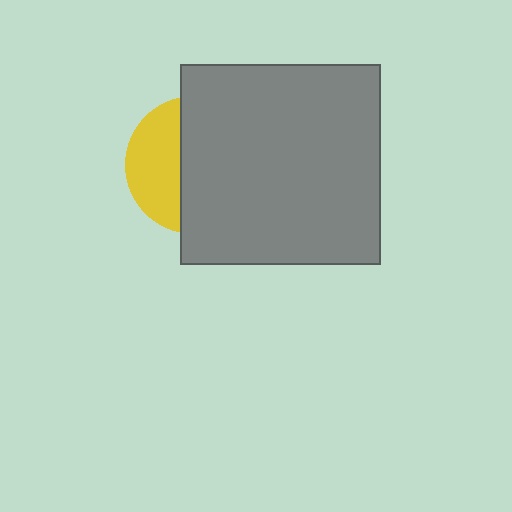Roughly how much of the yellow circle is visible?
A small part of it is visible (roughly 37%).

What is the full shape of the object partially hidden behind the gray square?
The partially hidden object is a yellow circle.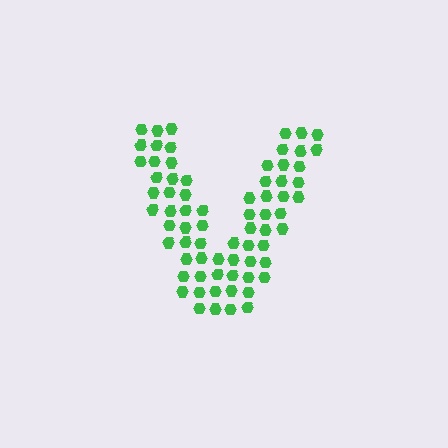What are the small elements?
The small elements are hexagons.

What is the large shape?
The large shape is the letter V.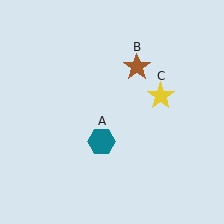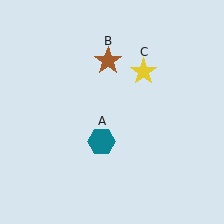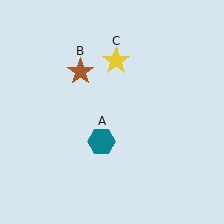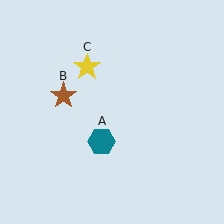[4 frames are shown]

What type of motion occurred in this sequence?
The brown star (object B), yellow star (object C) rotated counterclockwise around the center of the scene.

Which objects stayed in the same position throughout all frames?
Teal hexagon (object A) remained stationary.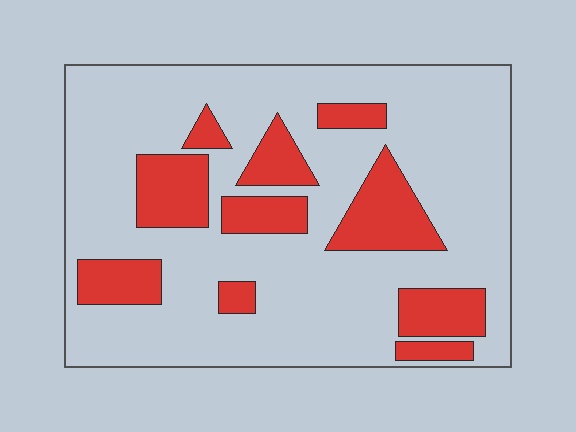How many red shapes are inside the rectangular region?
10.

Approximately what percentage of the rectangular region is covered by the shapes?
Approximately 25%.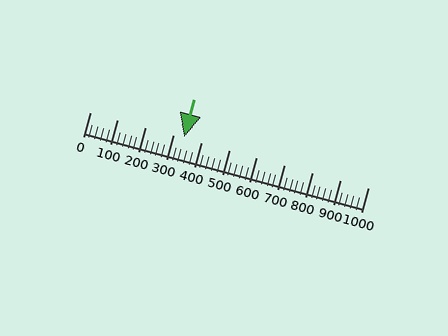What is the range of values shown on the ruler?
The ruler shows values from 0 to 1000.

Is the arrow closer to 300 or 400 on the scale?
The arrow is closer to 300.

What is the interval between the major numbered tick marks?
The major tick marks are spaced 100 units apart.